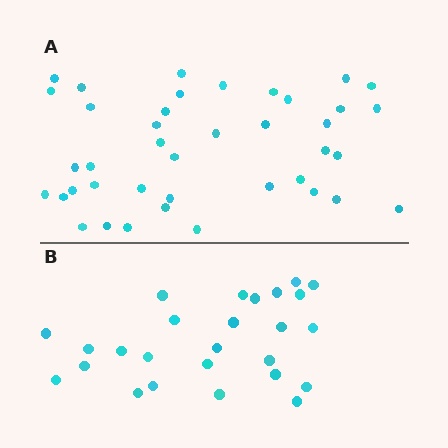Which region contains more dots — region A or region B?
Region A (the top region) has more dots.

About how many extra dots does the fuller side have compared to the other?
Region A has approximately 15 more dots than region B.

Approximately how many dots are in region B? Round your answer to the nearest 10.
About 30 dots. (The exact count is 26, which rounds to 30.)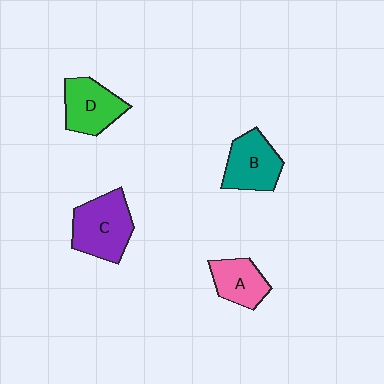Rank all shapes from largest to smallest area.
From largest to smallest: C (purple), B (teal), D (green), A (pink).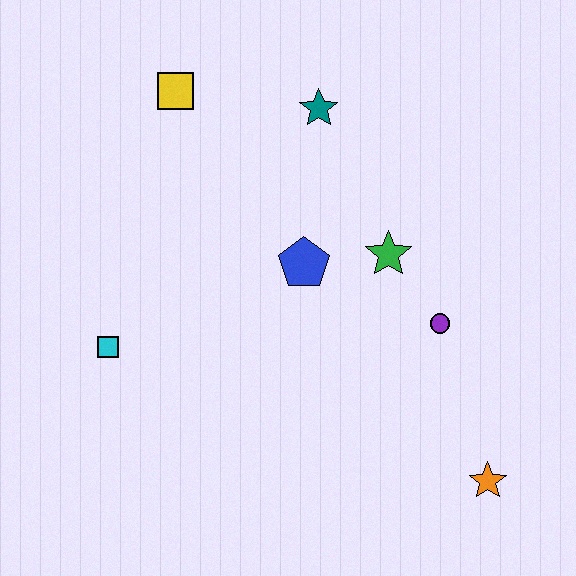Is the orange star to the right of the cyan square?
Yes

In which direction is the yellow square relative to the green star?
The yellow square is to the left of the green star.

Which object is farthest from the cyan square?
The orange star is farthest from the cyan square.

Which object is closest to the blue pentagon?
The green star is closest to the blue pentagon.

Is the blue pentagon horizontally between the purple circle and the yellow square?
Yes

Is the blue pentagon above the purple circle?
Yes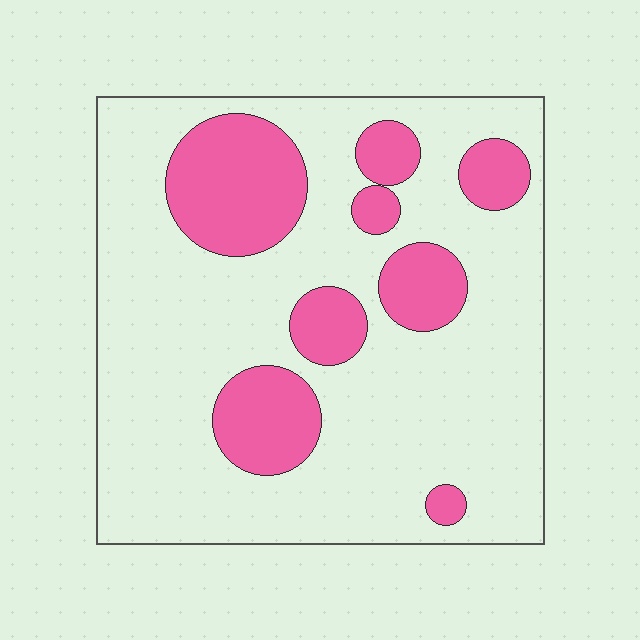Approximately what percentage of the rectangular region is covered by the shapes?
Approximately 25%.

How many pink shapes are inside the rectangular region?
8.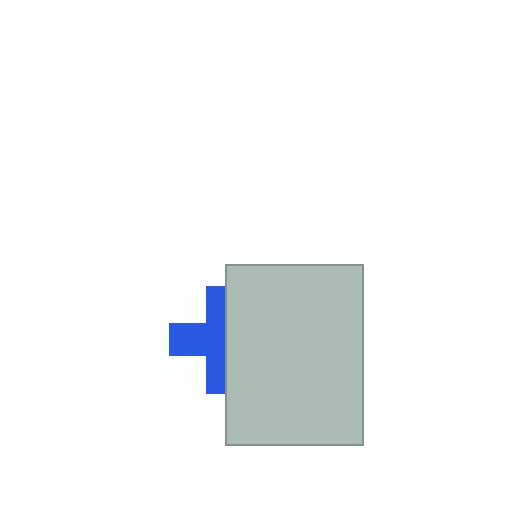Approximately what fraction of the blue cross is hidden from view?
Roughly 45% of the blue cross is hidden behind the light gray rectangle.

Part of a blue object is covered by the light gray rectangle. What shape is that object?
It is a cross.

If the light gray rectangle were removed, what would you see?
You would see the complete blue cross.